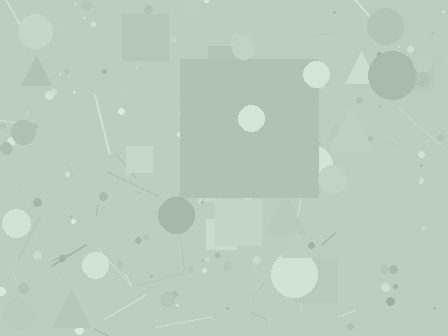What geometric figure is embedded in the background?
A square is embedded in the background.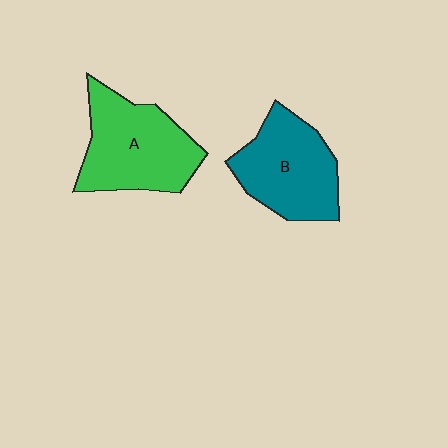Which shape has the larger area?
Shape A (green).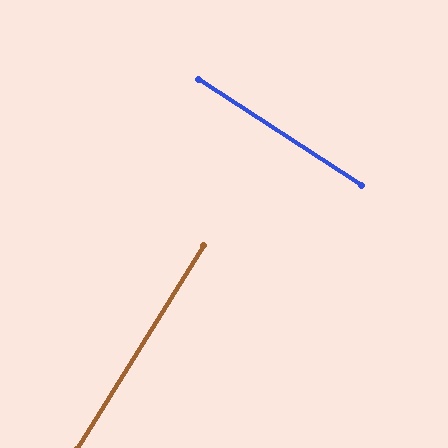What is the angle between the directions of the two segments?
Approximately 89 degrees.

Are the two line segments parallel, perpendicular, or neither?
Perpendicular — they meet at approximately 89°.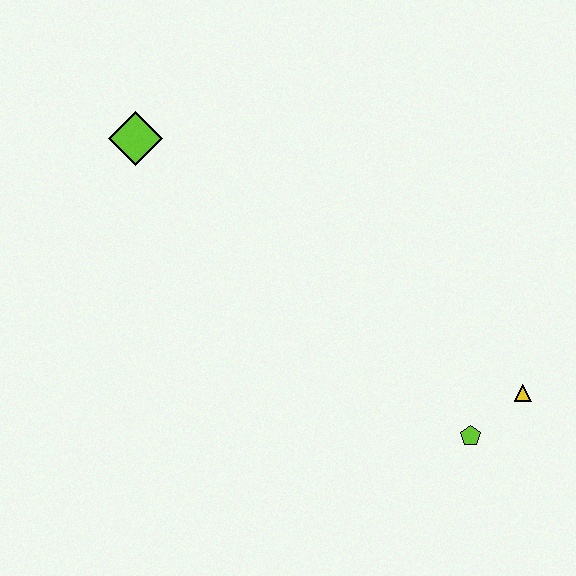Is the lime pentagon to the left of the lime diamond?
No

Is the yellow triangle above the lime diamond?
No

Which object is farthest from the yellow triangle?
The lime diamond is farthest from the yellow triangle.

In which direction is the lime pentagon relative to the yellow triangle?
The lime pentagon is to the left of the yellow triangle.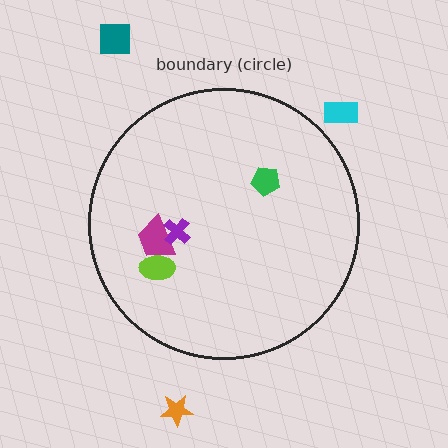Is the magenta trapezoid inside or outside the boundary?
Inside.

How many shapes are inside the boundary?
4 inside, 3 outside.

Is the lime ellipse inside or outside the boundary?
Inside.